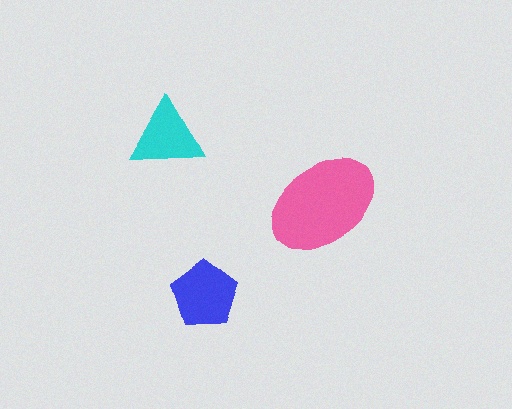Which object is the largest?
The pink ellipse.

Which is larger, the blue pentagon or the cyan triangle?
The blue pentagon.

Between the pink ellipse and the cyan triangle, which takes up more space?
The pink ellipse.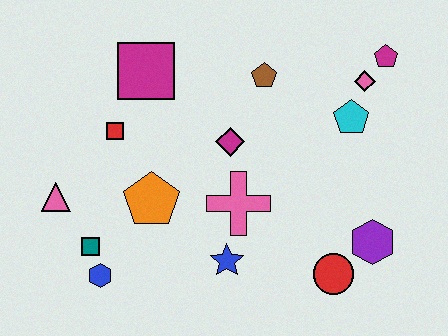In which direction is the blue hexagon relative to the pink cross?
The blue hexagon is to the left of the pink cross.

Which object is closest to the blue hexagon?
The teal square is closest to the blue hexagon.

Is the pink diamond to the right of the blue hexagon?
Yes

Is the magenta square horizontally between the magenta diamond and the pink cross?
No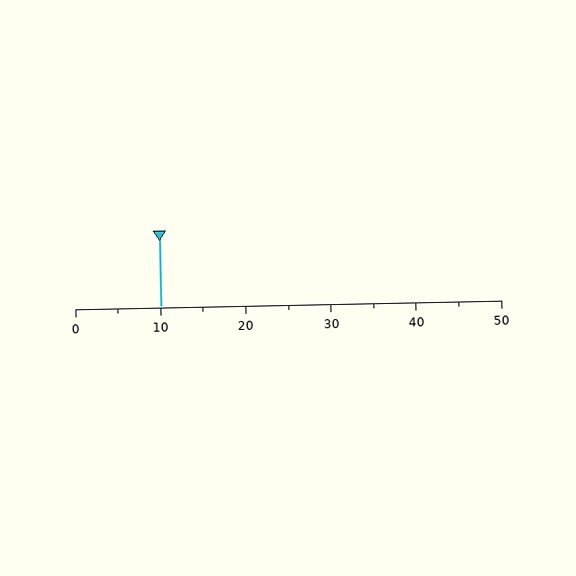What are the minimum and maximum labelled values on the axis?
The axis runs from 0 to 50.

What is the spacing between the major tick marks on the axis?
The major ticks are spaced 10 apart.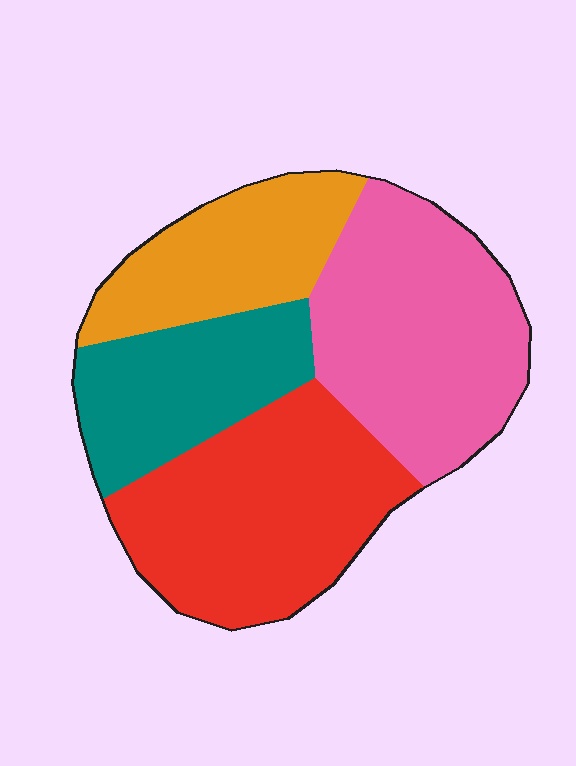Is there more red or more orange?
Red.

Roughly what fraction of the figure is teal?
Teal covers around 20% of the figure.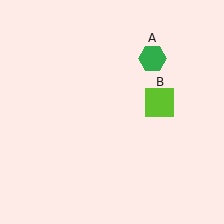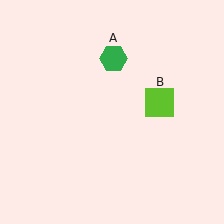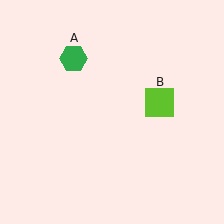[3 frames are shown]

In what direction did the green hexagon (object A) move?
The green hexagon (object A) moved left.